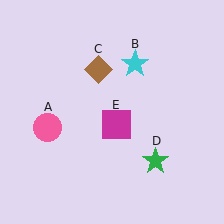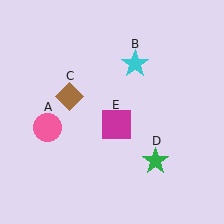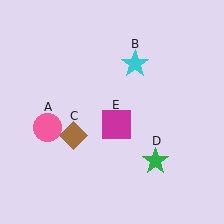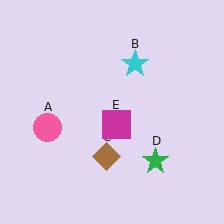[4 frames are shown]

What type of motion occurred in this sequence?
The brown diamond (object C) rotated counterclockwise around the center of the scene.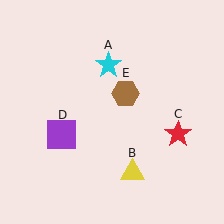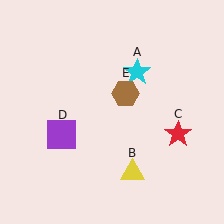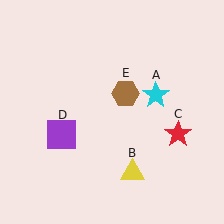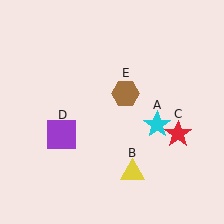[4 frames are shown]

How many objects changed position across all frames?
1 object changed position: cyan star (object A).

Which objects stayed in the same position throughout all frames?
Yellow triangle (object B) and red star (object C) and purple square (object D) and brown hexagon (object E) remained stationary.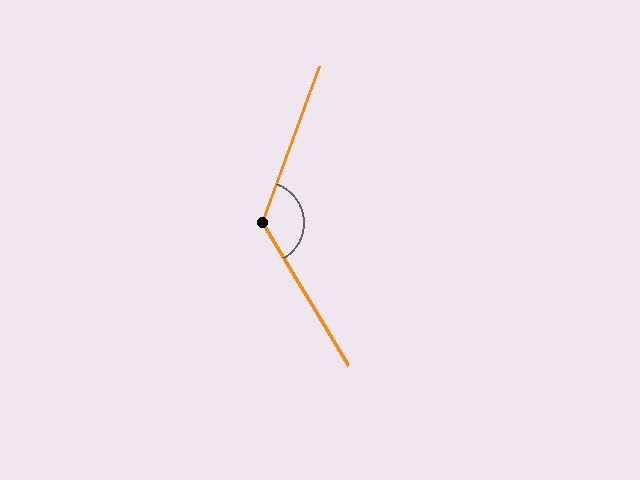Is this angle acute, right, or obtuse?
It is obtuse.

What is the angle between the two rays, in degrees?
Approximately 129 degrees.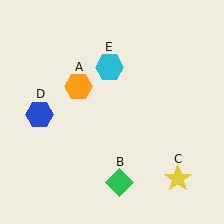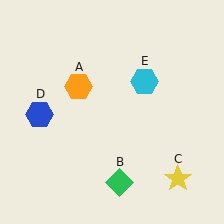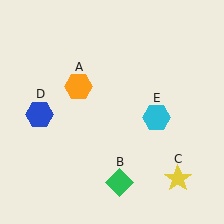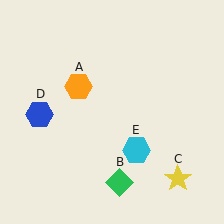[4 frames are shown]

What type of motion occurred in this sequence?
The cyan hexagon (object E) rotated clockwise around the center of the scene.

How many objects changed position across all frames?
1 object changed position: cyan hexagon (object E).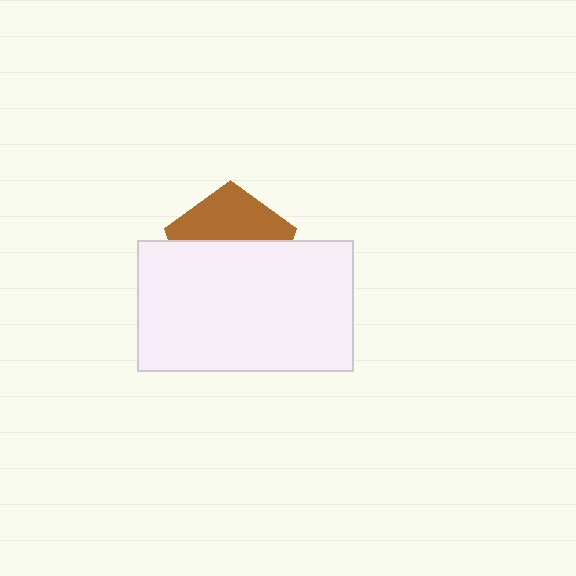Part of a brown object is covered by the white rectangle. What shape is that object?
It is a pentagon.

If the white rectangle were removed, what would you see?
You would see the complete brown pentagon.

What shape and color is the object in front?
The object in front is a white rectangle.